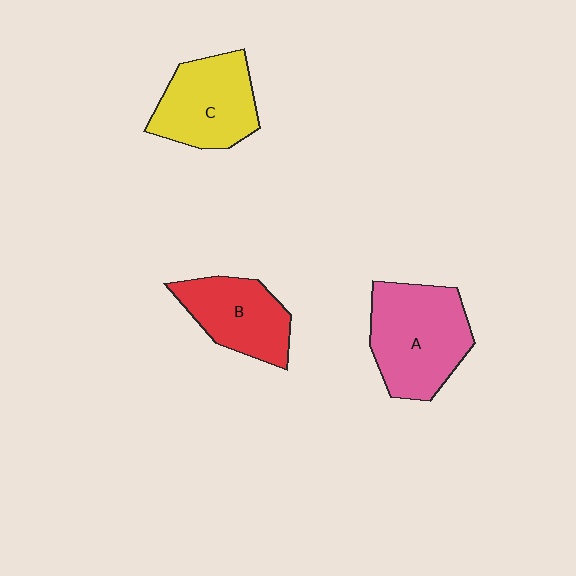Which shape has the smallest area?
Shape B (red).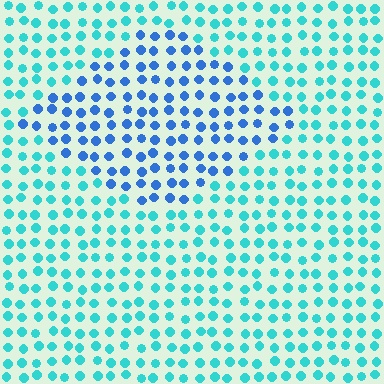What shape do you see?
I see a diamond.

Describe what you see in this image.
The image is filled with small cyan elements in a uniform arrangement. A diamond-shaped region is visible where the elements are tinted to a slightly different hue, forming a subtle color boundary.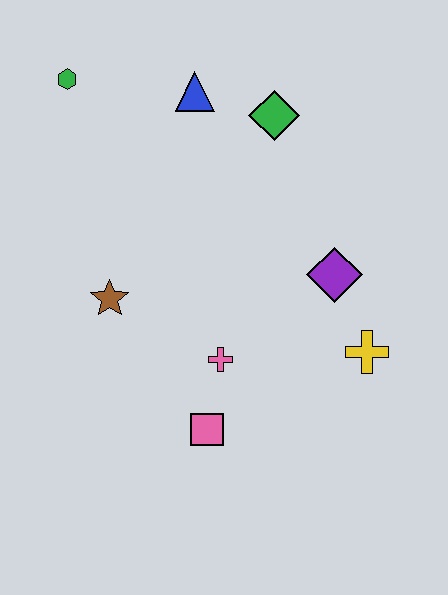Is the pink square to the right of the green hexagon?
Yes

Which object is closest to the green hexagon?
The blue triangle is closest to the green hexagon.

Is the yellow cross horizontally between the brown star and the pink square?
No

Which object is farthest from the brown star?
The yellow cross is farthest from the brown star.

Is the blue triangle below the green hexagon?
Yes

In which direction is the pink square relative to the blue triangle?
The pink square is below the blue triangle.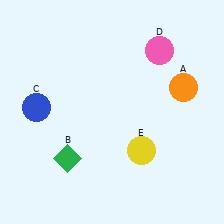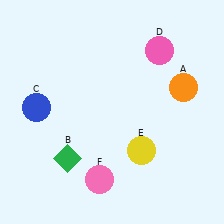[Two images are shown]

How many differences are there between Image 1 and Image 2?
There is 1 difference between the two images.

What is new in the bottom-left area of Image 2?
A pink circle (F) was added in the bottom-left area of Image 2.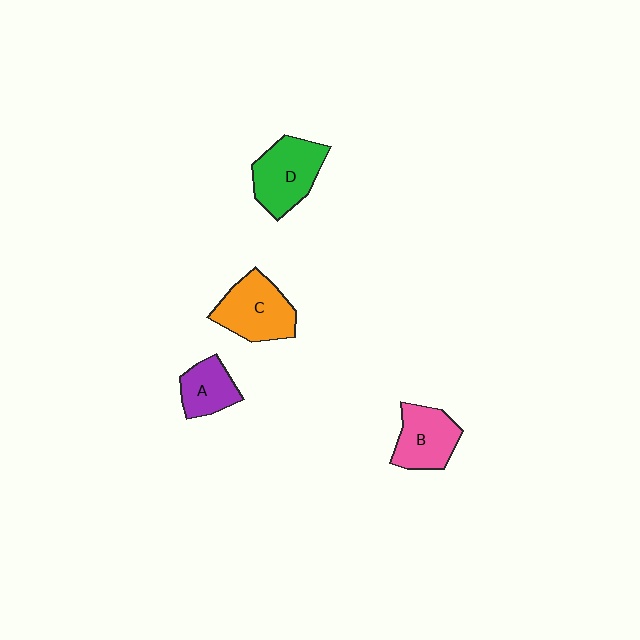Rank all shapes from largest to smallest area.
From largest to smallest: D (green), C (orange), B (pink), A (purple).